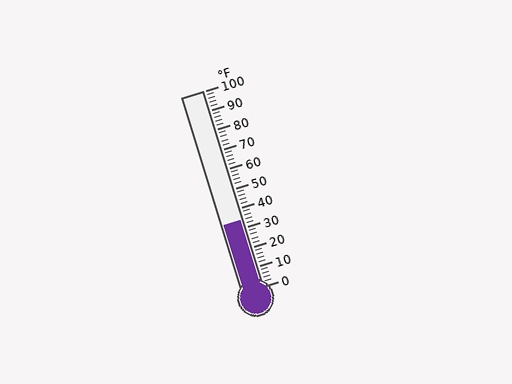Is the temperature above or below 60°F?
The temperature is below 60°F.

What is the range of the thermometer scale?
The thermometer scale ranges from 0°F to 100°F.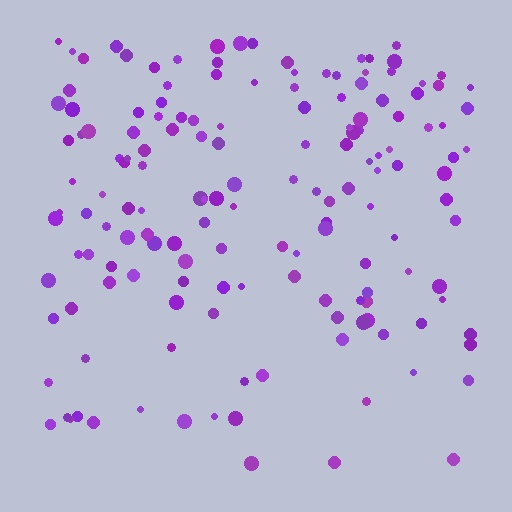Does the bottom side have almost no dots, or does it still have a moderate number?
Still a moderate number, just noticeably fewer than the top.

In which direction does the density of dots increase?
From bottom to top, with the top side densest.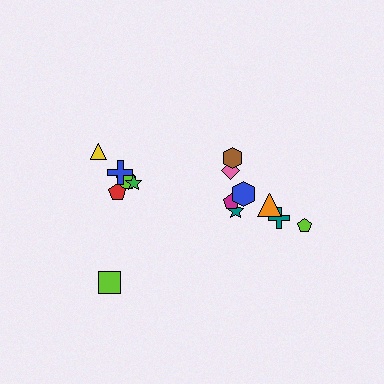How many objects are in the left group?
There are 6 objects.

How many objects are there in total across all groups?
There are 14 objects.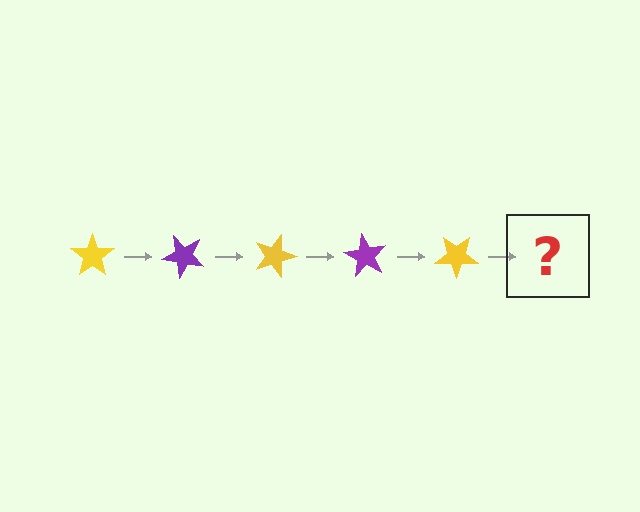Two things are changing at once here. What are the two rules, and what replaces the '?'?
The two rules are that it rotates 45 degrees each step and the color cycles through yellow and purple. The '?' should be a purple star, rotated 225 degrees from the start.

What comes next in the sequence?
The next element should be a purple star, rotated 225 degrees from the start.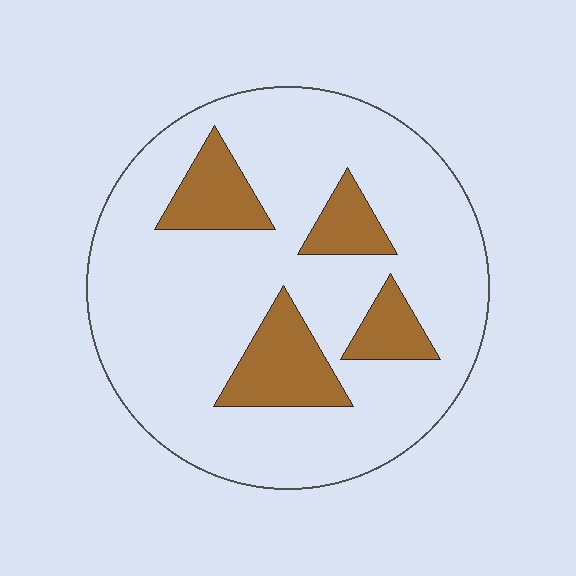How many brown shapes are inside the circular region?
4.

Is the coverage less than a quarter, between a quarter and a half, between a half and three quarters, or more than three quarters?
Less than a quarter.